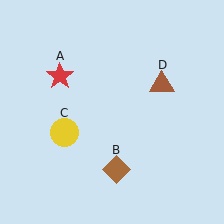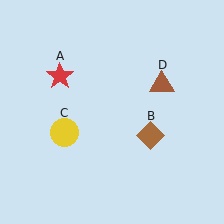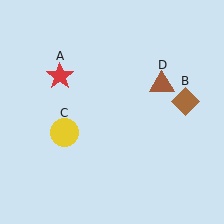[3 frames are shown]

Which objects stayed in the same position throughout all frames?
Red star (object A) and yellow circle (object C) and brown triangle (object D) remained stationary.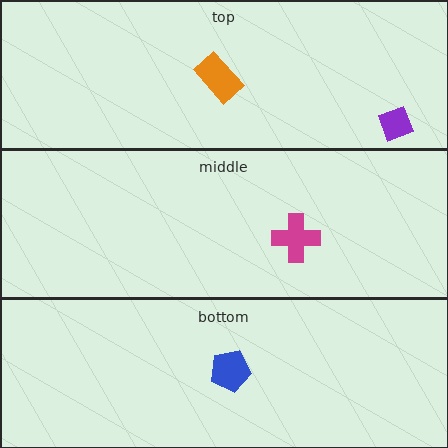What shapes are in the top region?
The orange rectangle, the purple diamond.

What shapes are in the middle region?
The magenta cross.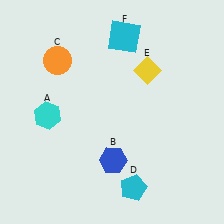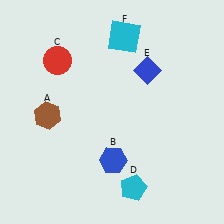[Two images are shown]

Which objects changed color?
A changed from cyan to brown. C changed from orange to red. E changed from yellow to blue.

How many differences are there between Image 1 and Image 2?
There are 3 differences between the two images.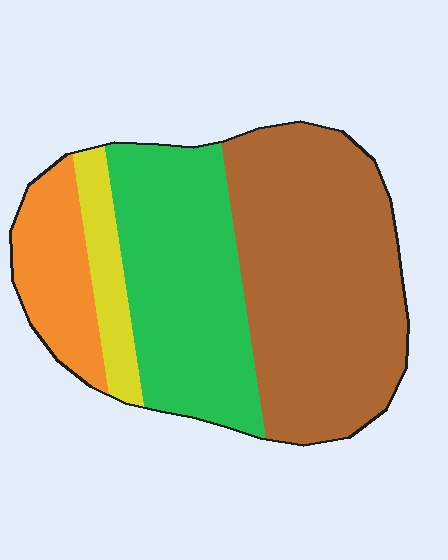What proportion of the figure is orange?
Orange takes up about one eighth (1/8) of the figure.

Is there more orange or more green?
Green.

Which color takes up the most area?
Brown, at roughly 45%.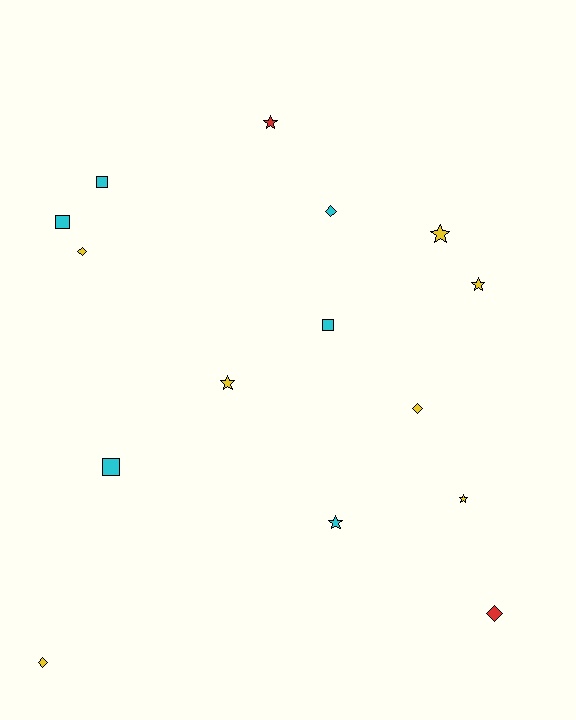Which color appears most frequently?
Yellow, with 7 objects.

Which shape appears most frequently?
Star, with 6 objects.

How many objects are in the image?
There are 15 objects.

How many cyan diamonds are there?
There is 1 cyan diamond.